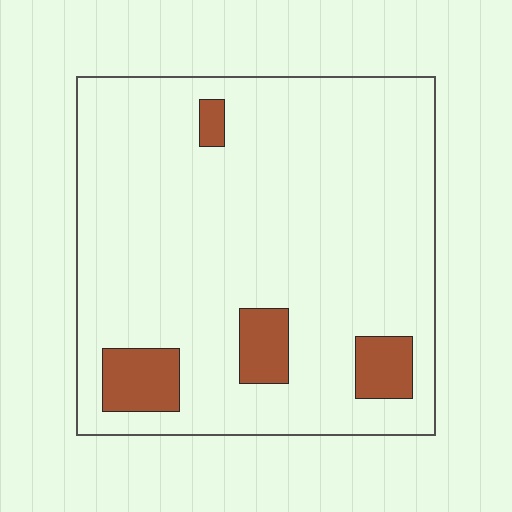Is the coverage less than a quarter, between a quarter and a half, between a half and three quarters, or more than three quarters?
Less than a quarter.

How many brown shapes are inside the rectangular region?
4.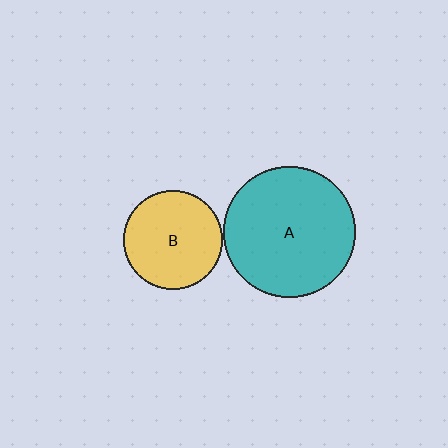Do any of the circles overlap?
No, none of the circles overlap.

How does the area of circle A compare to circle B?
Approximately 1.8 times.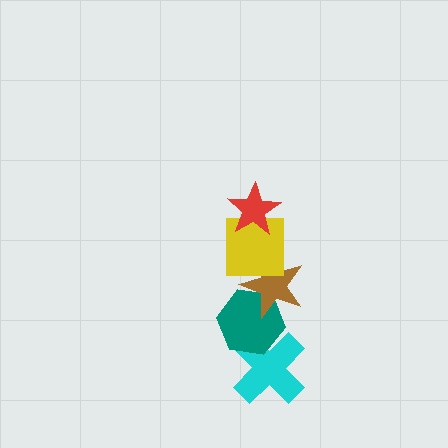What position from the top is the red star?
The red star is 1st from the top.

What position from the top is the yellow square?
The yellow square is 2nd from the top.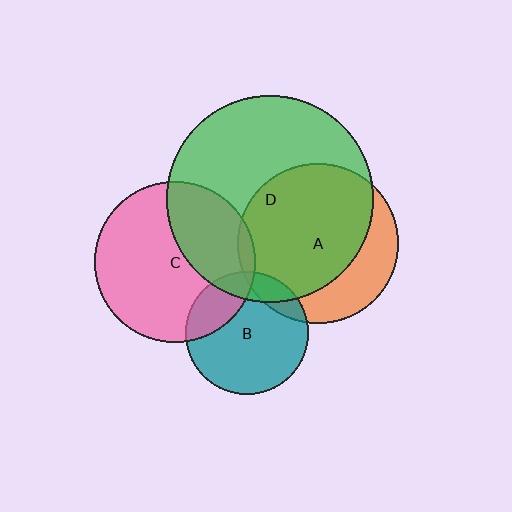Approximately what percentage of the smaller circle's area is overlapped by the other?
Approximately 5%.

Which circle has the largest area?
Circle D (green).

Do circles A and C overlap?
Yes.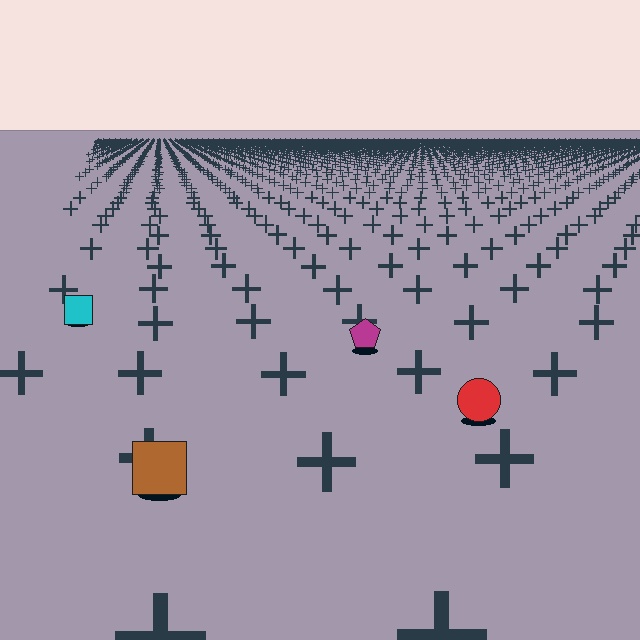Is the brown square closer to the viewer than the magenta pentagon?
Yes. The brown square is closer — you can tell from the texture gradient: the ground texture is coarser near it.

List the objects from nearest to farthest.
From nearest to farthest: the brown square, the red circle, the magenta pentagon, the cyan square.